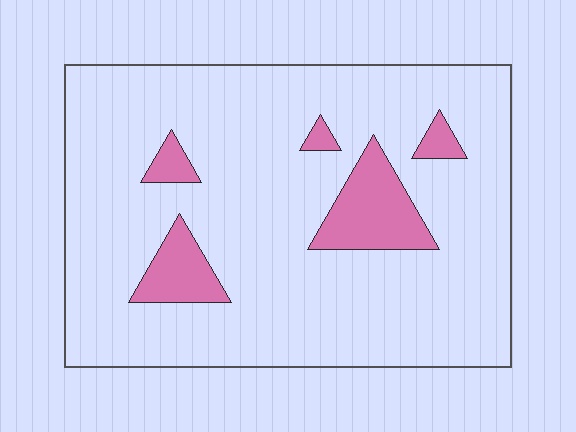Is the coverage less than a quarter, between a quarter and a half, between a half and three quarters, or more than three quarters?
Less than a quarter.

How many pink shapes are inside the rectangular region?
5.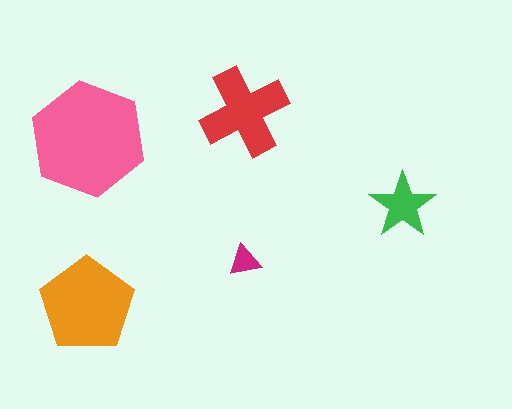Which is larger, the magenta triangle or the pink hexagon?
The pink hexagon.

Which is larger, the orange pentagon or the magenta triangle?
The orange pentagon.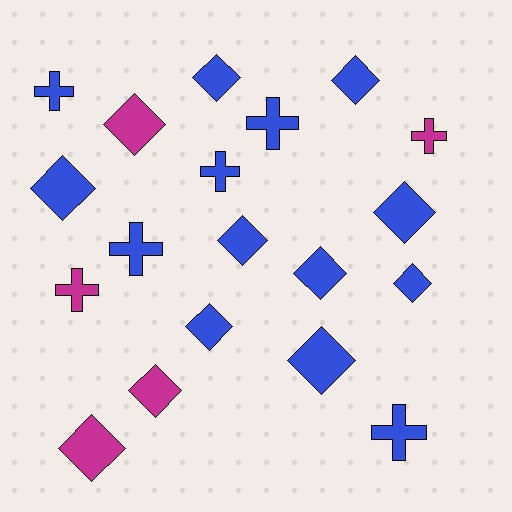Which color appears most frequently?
Blue, with 14 objects.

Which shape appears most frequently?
Diamond, with 12 objects.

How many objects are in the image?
There are 19 objects.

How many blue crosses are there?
There are 5 blue crosses.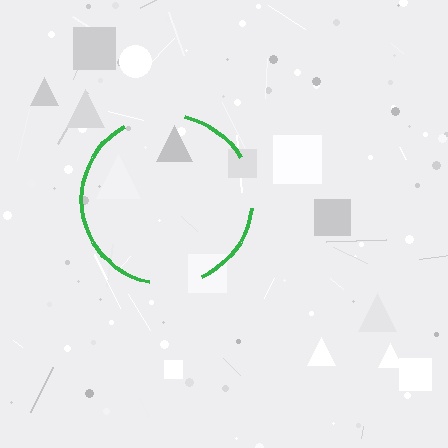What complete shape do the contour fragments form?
The contour fragments form a circle.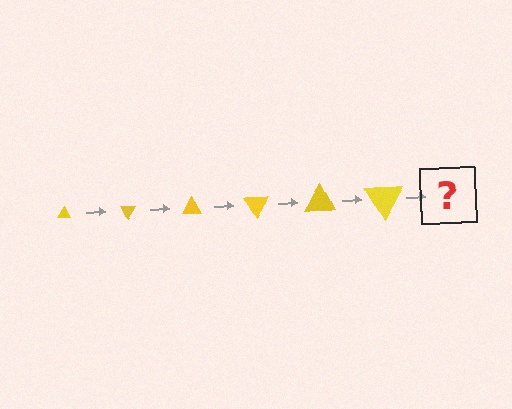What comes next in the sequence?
The next element should be a triangle, larger than the previous one and rotated 360 degrees from the start.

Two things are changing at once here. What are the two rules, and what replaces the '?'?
The two rules are that the triangle grows larger each step and it rotates 60 degrees each step. The '?' should be a triangle, larger than the previous one and rotated 360 degrees from the start.